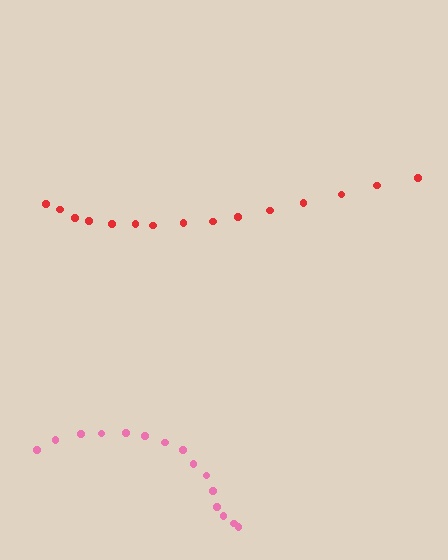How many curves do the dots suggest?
There are 2 distinct paths.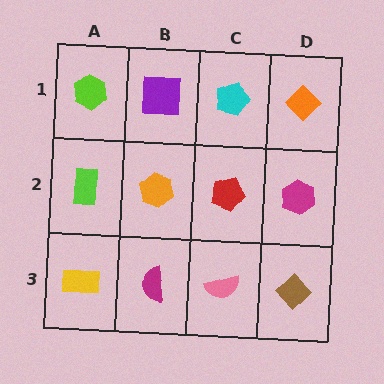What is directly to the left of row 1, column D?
A cyan pentagon.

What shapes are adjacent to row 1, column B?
An orange hexagon (row 2, column B), a lime hexagon (row 1, column A), a cyan pentagon (row 1, column C).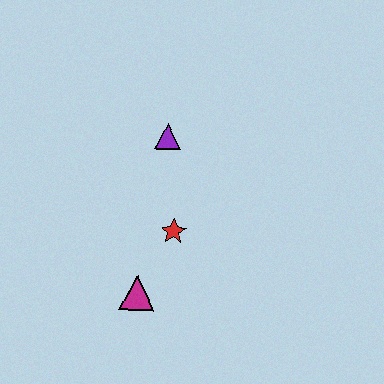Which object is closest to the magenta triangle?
The red star is closest to the magenta triangle.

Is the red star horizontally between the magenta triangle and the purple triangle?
No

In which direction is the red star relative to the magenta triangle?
The red star is above the magenta triangle.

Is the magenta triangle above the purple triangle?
No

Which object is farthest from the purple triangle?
The magenta triangle is farthest from the purple triangle.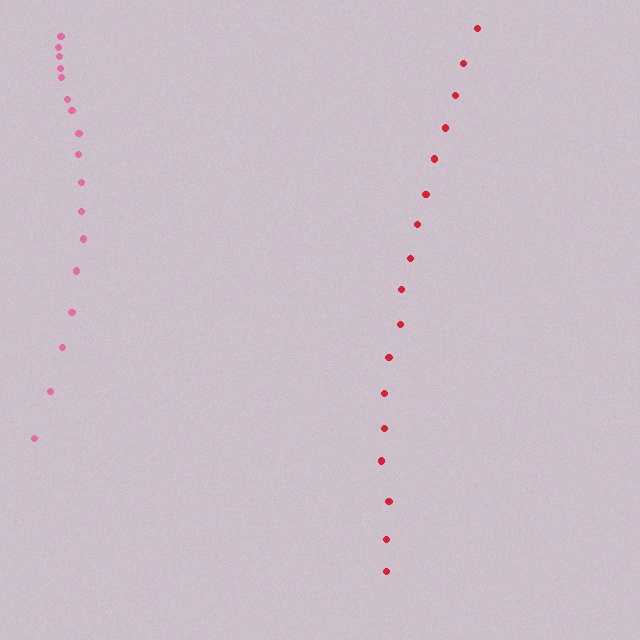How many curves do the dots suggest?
There are 2 distinct paths.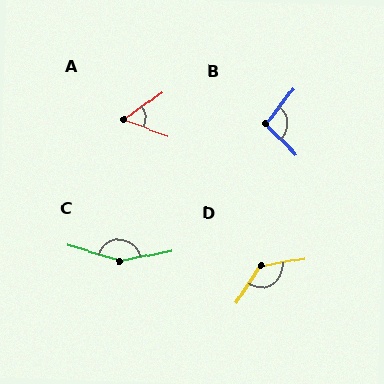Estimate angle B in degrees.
Approximately 98 degrees.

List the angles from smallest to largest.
A (56°), B (98°), D (134°), C (152°).